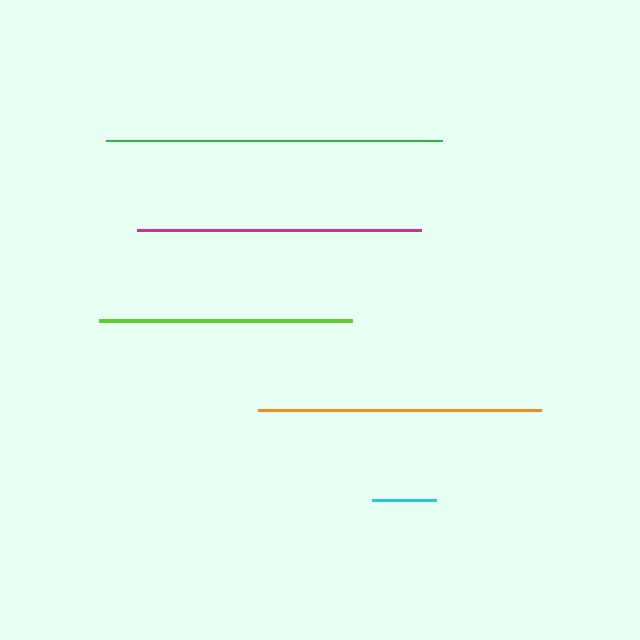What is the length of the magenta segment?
The magenta segment is approximately 284 pixels long.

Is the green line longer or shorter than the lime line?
The green line is longer than the lime line.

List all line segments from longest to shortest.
From longest to shortest: green, magenta, orange, lime, cyan.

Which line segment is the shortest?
The cyan line is the shortest at approximately 64 pixels.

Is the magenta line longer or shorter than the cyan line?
The magenta line is longer than the cyan line.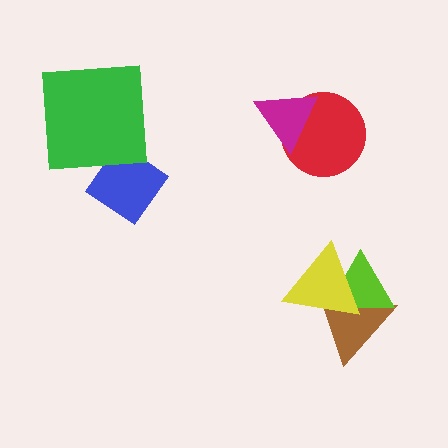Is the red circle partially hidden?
Yes, it is partially covered by another shape.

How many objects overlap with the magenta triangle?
1 object overlaps with the magenta triangle.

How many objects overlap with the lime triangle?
2 objects overlap with the lime triangle.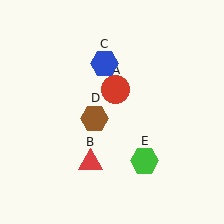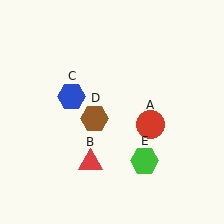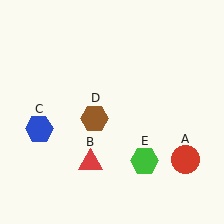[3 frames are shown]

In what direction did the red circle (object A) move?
The red circle (object A) moved down and to the right.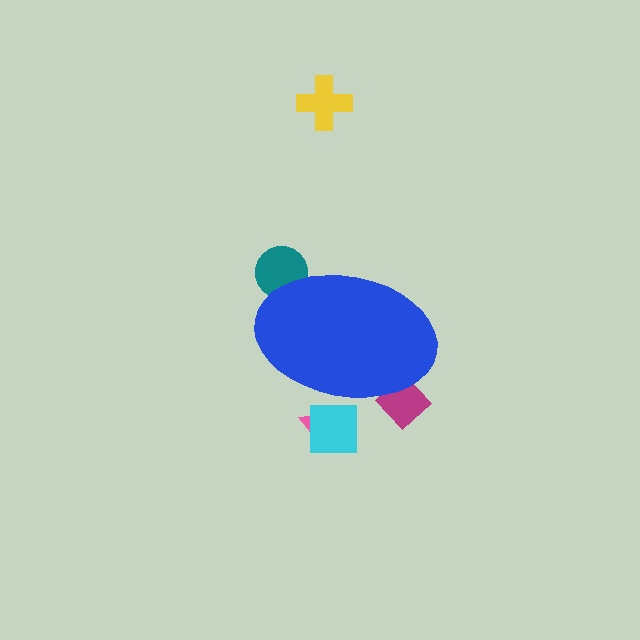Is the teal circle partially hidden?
Yes, the teal circle is partially hidden behind the blue ellipse.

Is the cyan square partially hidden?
Yes, the cyan square is partially hidden behind the blue ellipse.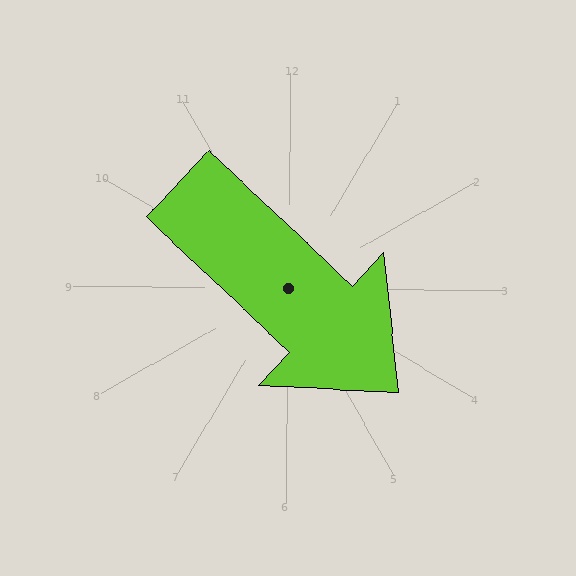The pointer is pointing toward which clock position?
Roughly 4 o'clock.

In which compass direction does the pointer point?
Southeast.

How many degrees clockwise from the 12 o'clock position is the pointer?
Approximately 133 degrees.